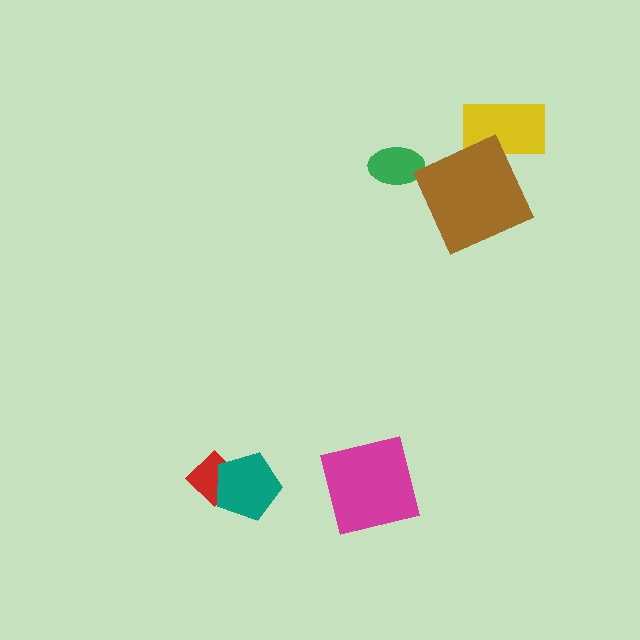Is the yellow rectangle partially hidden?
Yes, it is partially covered by another shape.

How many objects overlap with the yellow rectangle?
1 object overlaps with the yellow rectangle.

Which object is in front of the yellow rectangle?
The brown square is in front of the yellow rectangle.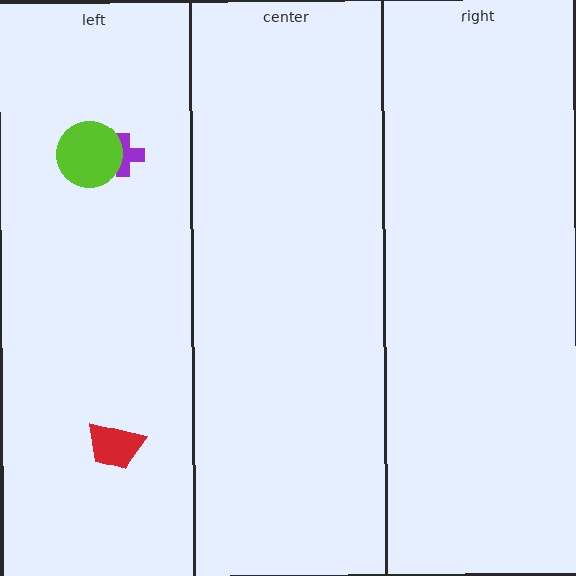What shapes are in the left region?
The red trapezoid, the purple cross, the lime circle.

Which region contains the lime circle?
The left region.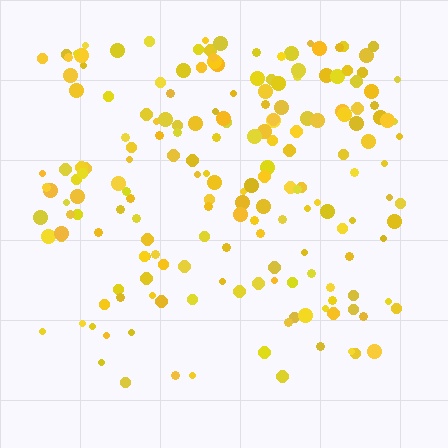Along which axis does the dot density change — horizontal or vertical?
Vertical.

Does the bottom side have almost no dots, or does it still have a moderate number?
Still a moderate number, just noticeably fewer than the top.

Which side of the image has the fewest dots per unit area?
The bottom.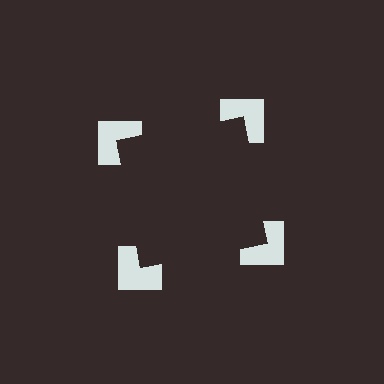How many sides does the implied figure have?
4 sides.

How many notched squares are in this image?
There are 4 — one at each vertex of the illusory square.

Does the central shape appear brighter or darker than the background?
It typically appears slightly darker than the background, even though no actual brightness change is drawn.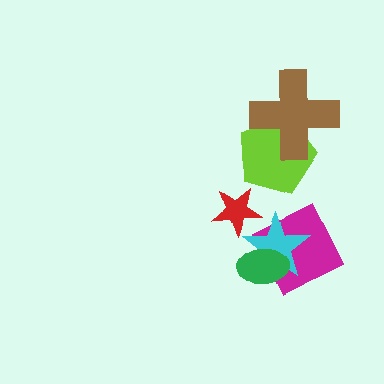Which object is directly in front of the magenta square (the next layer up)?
The cyan star is directly in front of the magenta square.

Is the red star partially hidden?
Yes, it is partially covered by another shape.